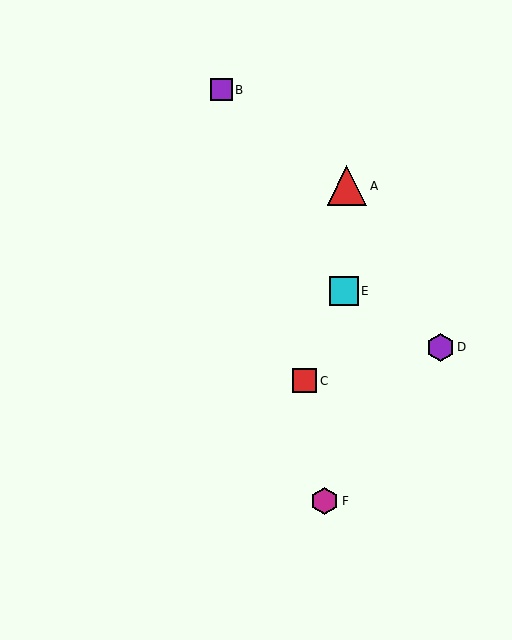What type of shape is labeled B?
Shape B is a purple square.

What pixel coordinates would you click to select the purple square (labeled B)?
Click at (221, 90) to select the purple square B.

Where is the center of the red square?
The center of the red square is at (305, 381).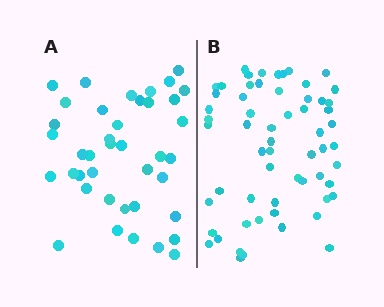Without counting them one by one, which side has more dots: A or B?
Region B (the right region) has more dots.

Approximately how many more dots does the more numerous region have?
Region B has approximately 20 more dots than region A.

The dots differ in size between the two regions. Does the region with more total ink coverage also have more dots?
No. Region A has more total ink coverage because its dots are larger, but region B actually contains more individual dots. Total area can be misleading — the number of items is what matters here.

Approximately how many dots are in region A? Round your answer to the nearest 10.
About 40 dots.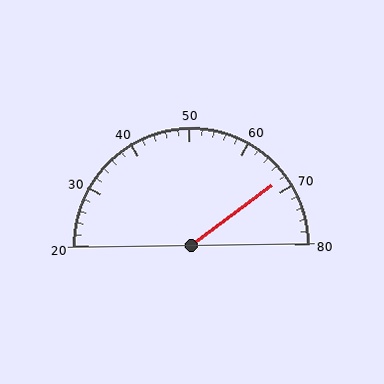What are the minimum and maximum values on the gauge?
The gauge ranges from 20 to 80.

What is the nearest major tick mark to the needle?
The nearest major tick mark is 70.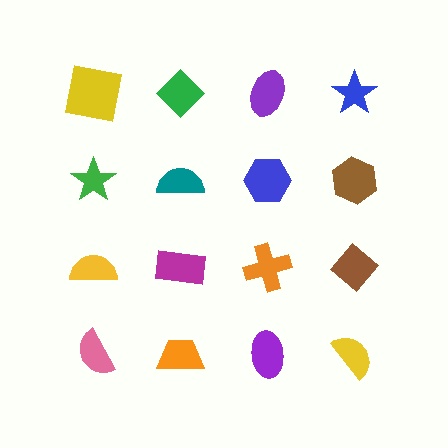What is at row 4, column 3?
A purple ellipse.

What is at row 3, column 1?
A yellow semicircle.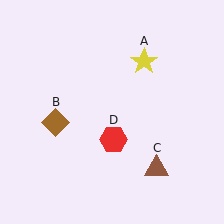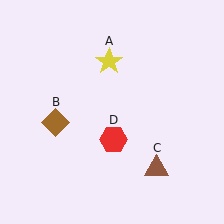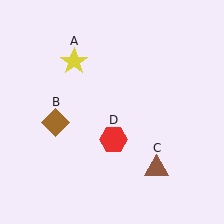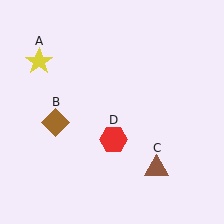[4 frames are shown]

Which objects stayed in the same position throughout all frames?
Brown diamond (object B) and brown triangle (object C) and red hexagon (object D) remained stationary.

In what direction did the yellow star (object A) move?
The yellow star (object A) moved left.